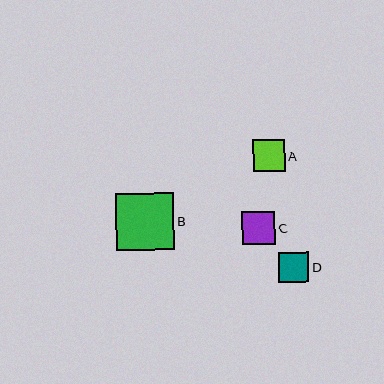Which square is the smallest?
Square D is the smallest with a size of approximately 30 pixels.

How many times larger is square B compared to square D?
Square B is approximately 1.9 times the size of square D.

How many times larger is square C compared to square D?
Square C is approximately 1.1 times the size of square D.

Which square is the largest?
Square B is the largest with a size of approximately 58 pixels.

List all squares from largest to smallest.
From largest to smallest: B, C, A, D.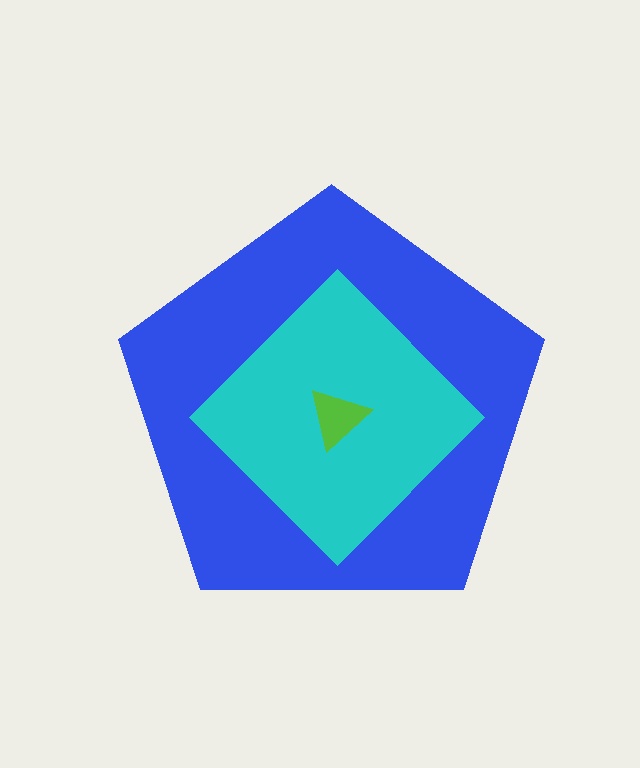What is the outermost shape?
The blue pentagon.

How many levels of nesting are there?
3.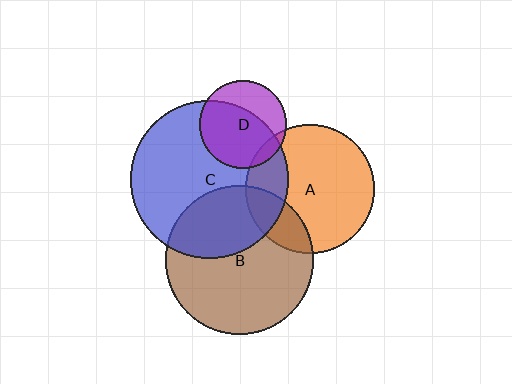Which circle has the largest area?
Circle C (blue).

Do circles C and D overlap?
Yes.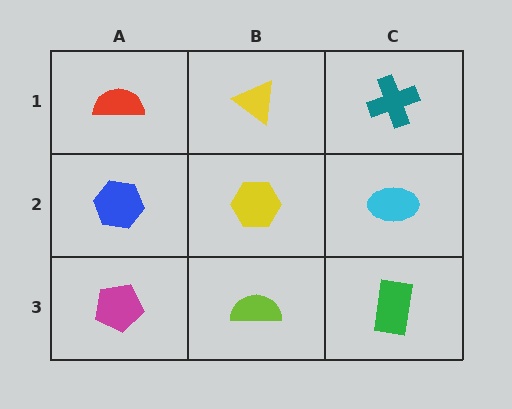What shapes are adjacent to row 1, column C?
A cyan ellipse (row 2, column C), a yellow triangle (row 1, column B).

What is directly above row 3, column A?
A blue hexagon.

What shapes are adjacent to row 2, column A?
A red semicircle (row 1, column A), a magenta pentagon (row 3, column A), a yellow hexagon (row 2, column B).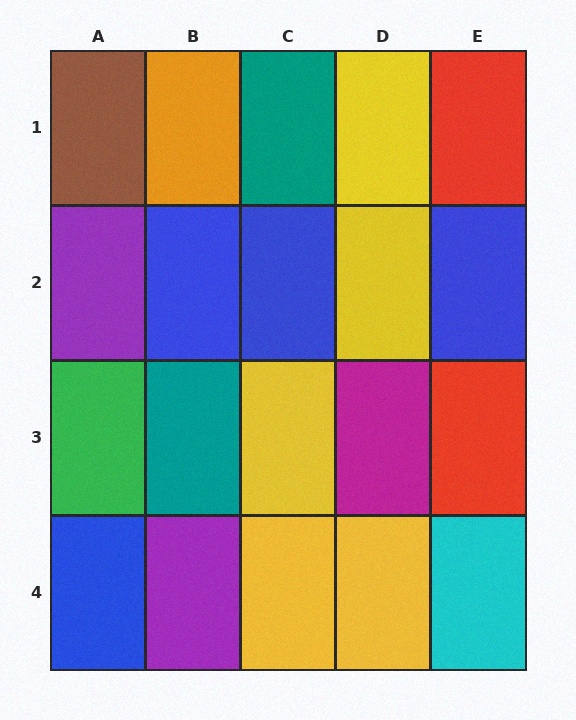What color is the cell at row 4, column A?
Blue.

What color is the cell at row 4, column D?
Yellow.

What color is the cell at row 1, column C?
Teal.